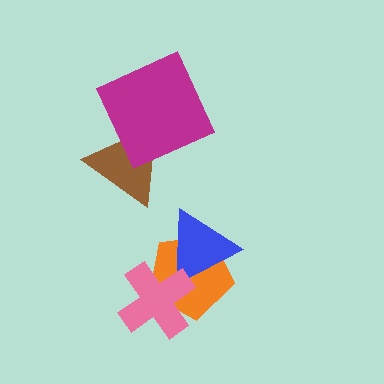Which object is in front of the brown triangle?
The magenta square is in front of the brown triangle.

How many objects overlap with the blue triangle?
2 objects overlap with the blue triangle.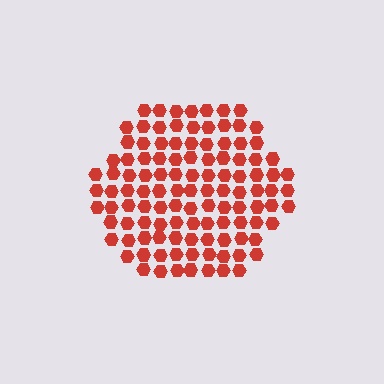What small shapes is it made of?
It is made of small hexagons.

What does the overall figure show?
The overall figure shows a hexagon.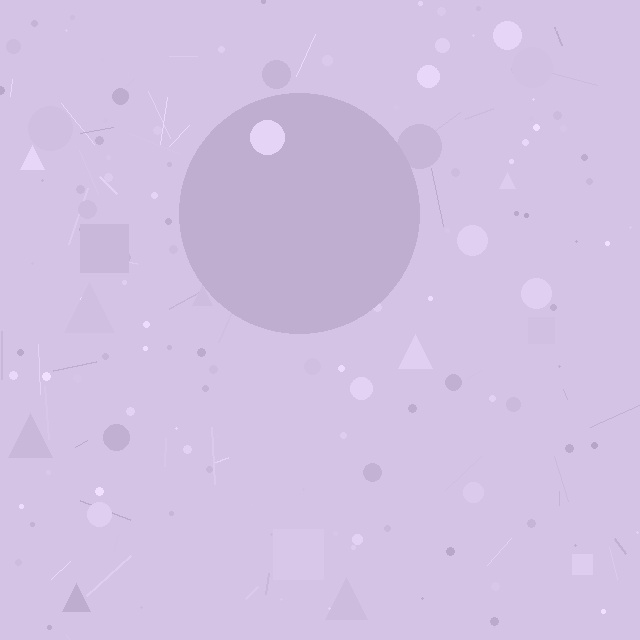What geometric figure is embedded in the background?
A circle is embedded in the background.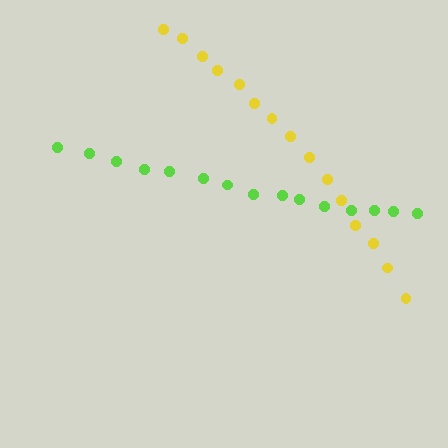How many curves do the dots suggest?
There are 2 distinct paths.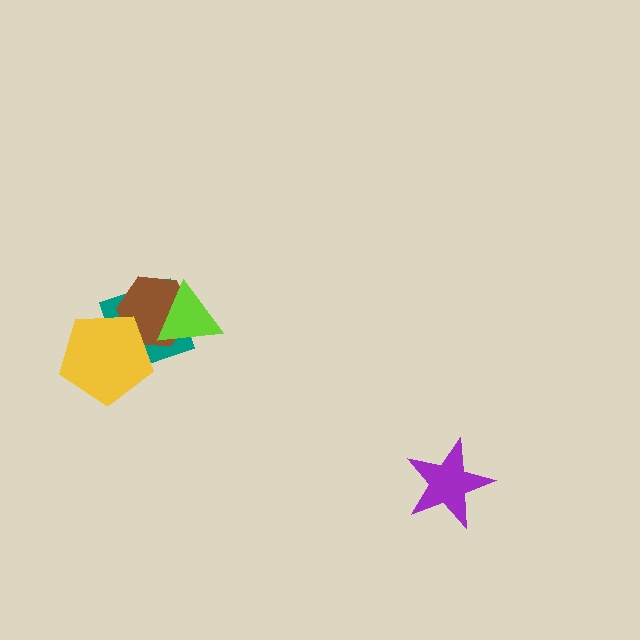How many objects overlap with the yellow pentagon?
2 objects overlap with the yellow pentagon.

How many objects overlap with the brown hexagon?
3 objects overlap with the brown hexagon.